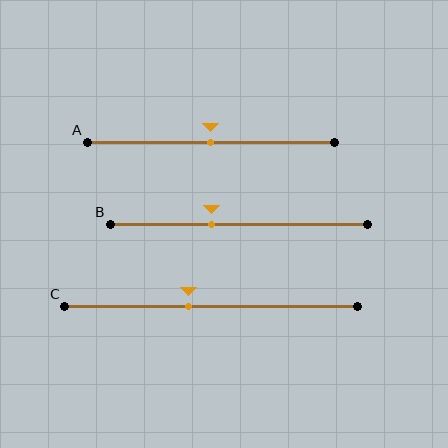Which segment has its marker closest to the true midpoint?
Segment A has its marker closest to the true midpoint.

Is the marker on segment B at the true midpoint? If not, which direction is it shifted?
No, the marker on segment B is shifted to the left by about 11% of the segment length.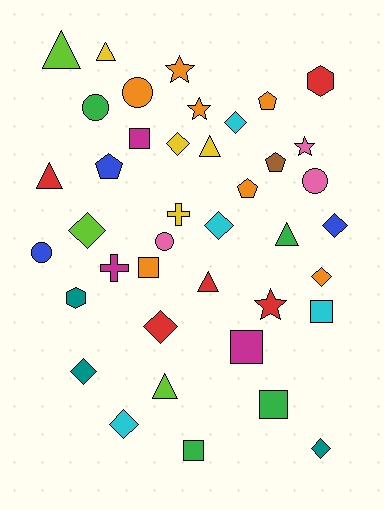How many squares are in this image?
There are 6 squares.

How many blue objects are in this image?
There are 3 blue objects.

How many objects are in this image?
There are 40 objects.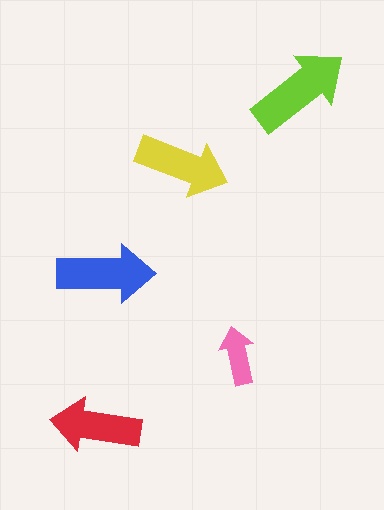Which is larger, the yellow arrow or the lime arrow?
The lime one.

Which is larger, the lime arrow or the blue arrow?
The lime one.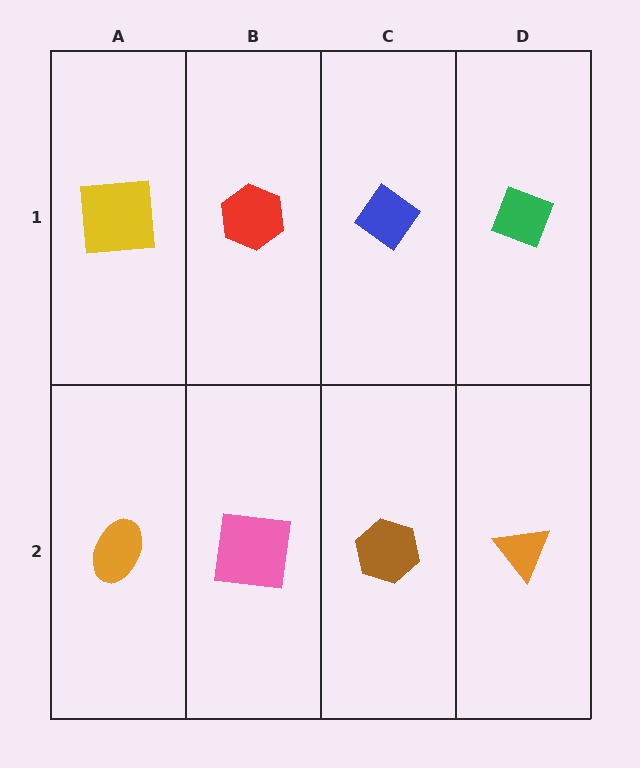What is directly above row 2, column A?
A yellow square.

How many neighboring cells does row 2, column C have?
3.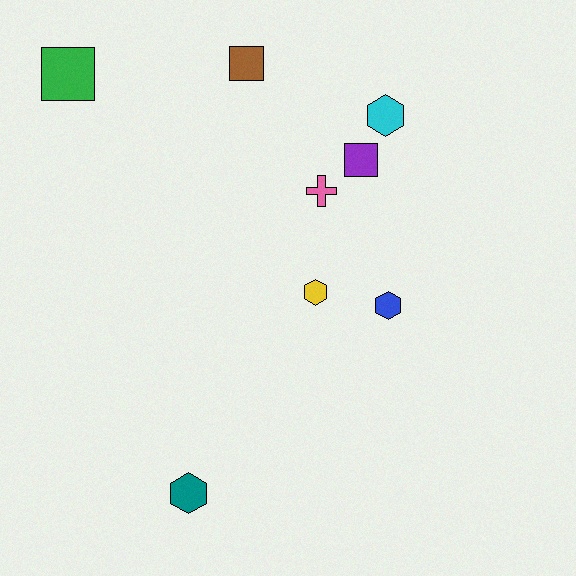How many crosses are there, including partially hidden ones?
There is 1 cross.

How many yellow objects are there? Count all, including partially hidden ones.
There is 1 yellow object.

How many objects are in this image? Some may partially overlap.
There are 8 objects.